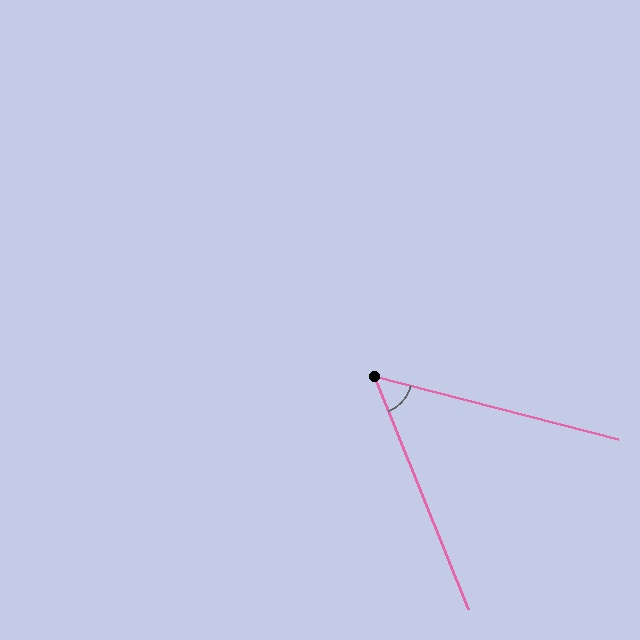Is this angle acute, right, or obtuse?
It is acute.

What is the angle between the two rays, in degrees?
Approximately 54 degrees.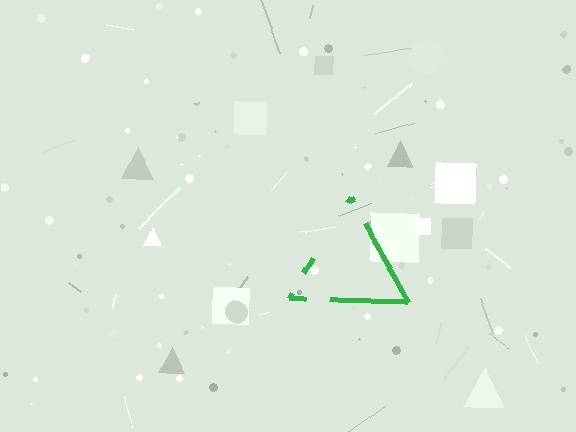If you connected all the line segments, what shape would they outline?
They would outline a triangle.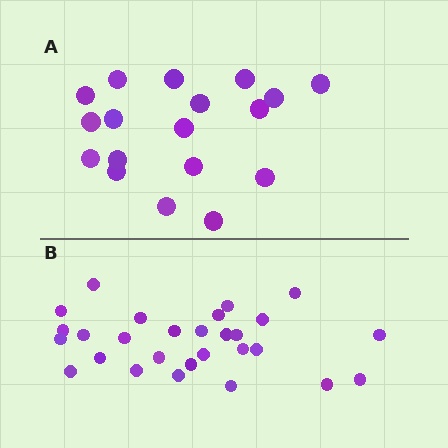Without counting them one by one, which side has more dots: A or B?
Region B (the bottom region) has more dots.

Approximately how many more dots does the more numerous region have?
Region B has roughly 10 or so more dots than region A.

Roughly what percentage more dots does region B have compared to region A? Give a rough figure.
About 55% more.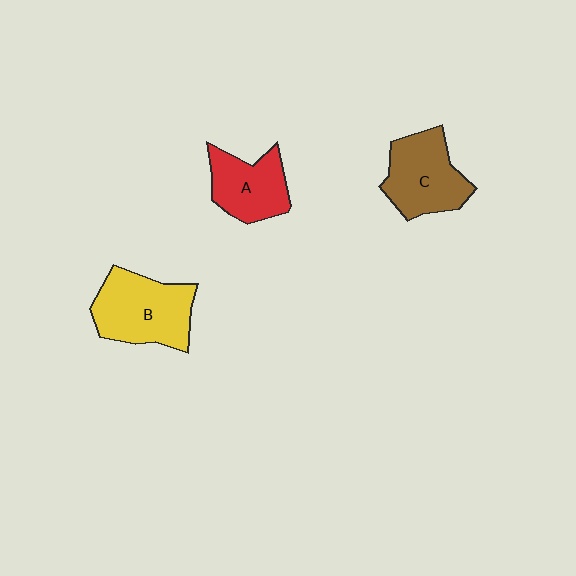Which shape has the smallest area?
Shape A (red).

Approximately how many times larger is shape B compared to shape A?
Approximately 1.4 times.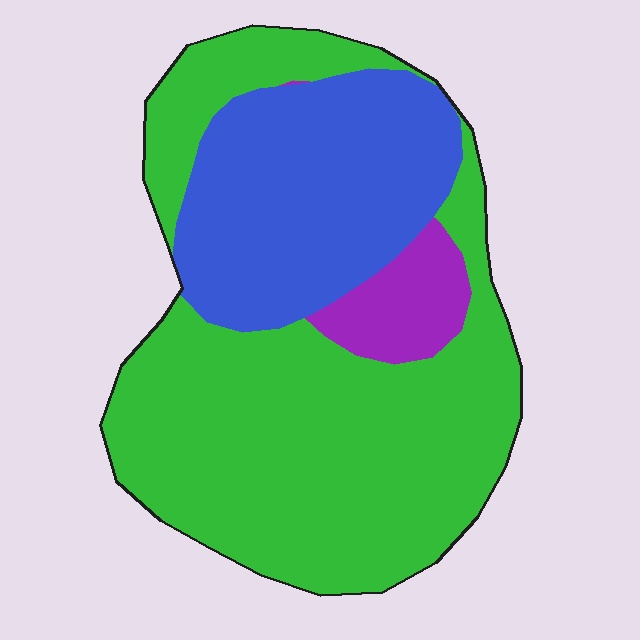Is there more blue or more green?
Green.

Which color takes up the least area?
Purple, at roughly 5%.